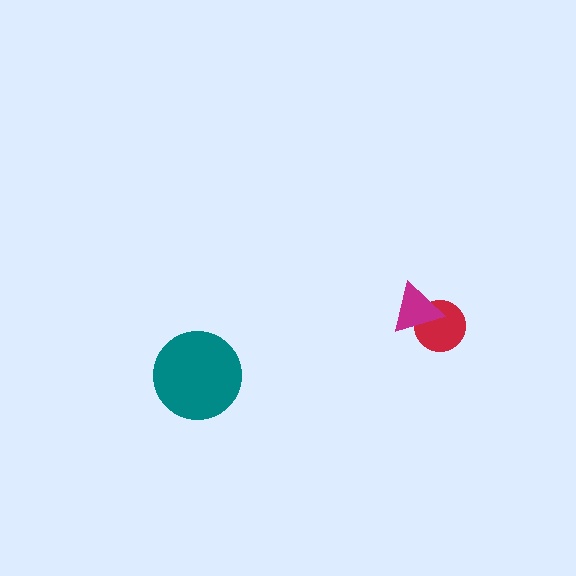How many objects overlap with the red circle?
1 object overlaps with the red circle.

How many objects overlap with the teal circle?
0 objects overlap with the teal circle.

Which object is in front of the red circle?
The magenta triangle is in front of the red circle.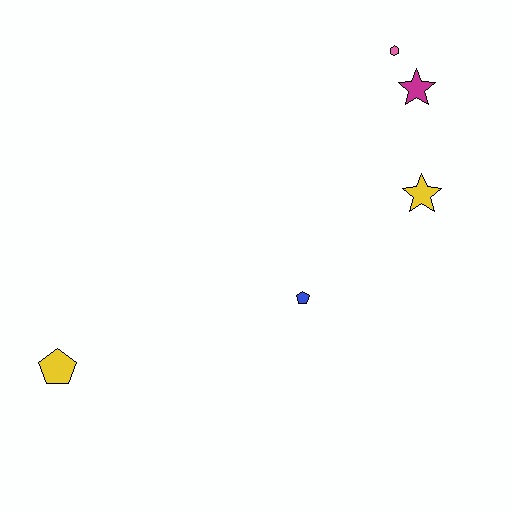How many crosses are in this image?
There are no crosses.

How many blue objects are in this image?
There is 1 blue object.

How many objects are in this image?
There are 5 objects.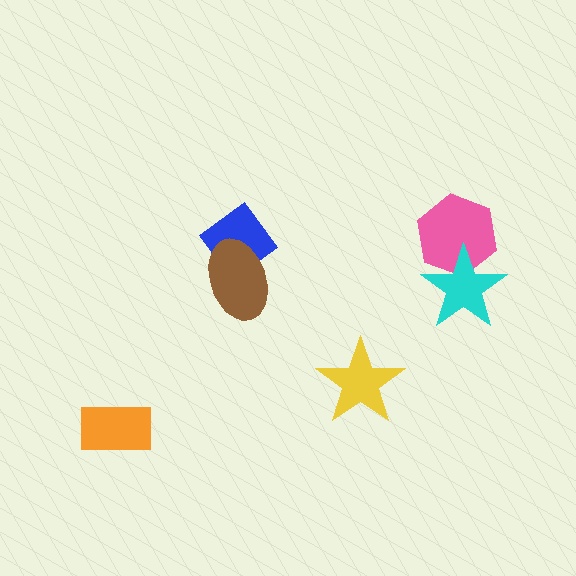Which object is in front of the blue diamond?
The brown ellipse is in front of the blue diamond.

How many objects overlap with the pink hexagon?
1 object overlaps with the pink hexagon.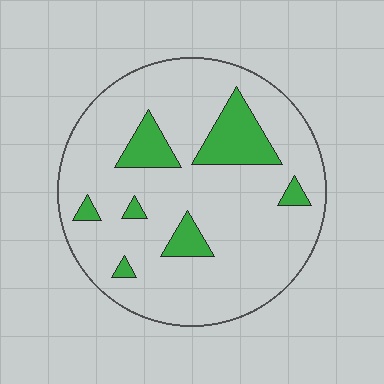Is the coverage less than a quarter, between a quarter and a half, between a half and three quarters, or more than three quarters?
Less than a quarter.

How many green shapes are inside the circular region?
7.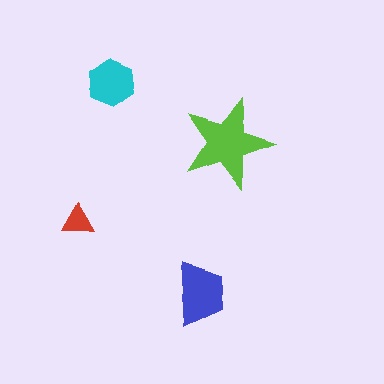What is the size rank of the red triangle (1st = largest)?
4th.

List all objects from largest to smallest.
The lime star, the blue trapezoid, the cyan hexagon, the red triangle.